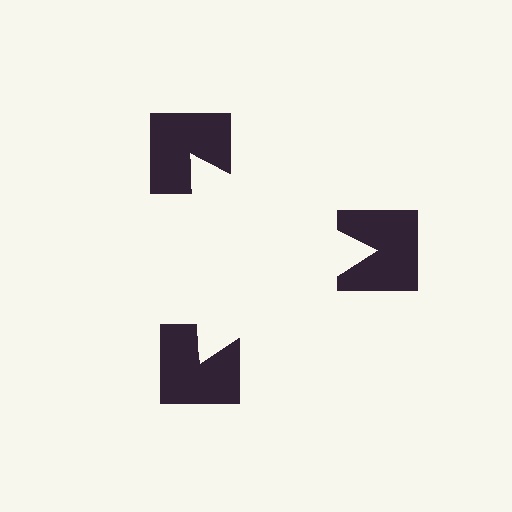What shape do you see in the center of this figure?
An illusory triangle — its edges are inferred from the aligned wedge cuts in the notched squares, not physically drawn.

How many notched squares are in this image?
There are 3 — one at each vertex of the illusory triangle.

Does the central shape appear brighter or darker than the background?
It typically appears slightly brighter than the background, even though no actual brightness change is drawn.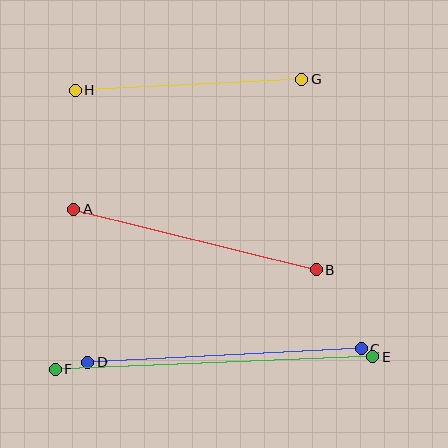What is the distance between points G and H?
The distance is approximately 226 pixels.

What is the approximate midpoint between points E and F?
The midpoint is at approximately (214, 363) pixels.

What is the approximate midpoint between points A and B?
The midpoint is at approximately (195, 240) pixels.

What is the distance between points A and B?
The distance is approximately 250 pixels.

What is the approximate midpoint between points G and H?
The midpoint is at approximately (188, 85) pixels.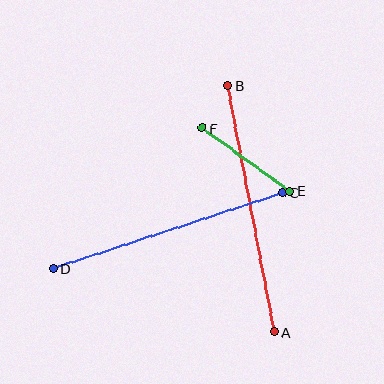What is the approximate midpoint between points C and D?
The midpoint is at approximately (168, 231) pixels.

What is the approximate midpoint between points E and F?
The midpoint is at approximately (246, 160) pixels.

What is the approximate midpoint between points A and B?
The midpoint is at approximately (251, 209) pixels.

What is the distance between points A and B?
The distance is approximately 251 pixels.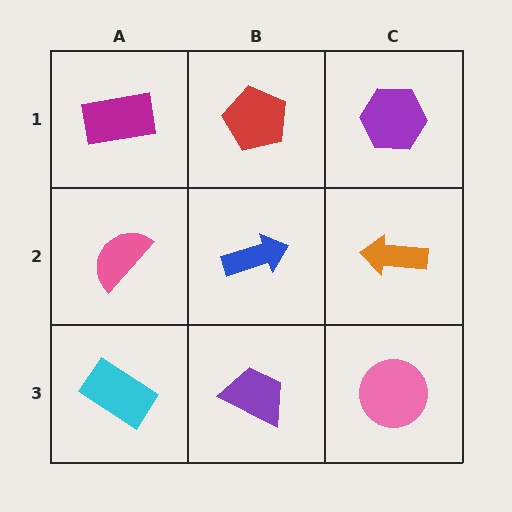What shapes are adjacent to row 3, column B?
A blue arrow (row 2, column B), a cyan rectangle (row 3, column A), a pink circle (row 3, column C).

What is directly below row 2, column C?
A pink circle.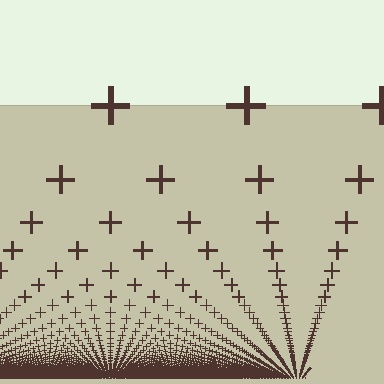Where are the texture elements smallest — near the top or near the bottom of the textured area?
Near the bottom.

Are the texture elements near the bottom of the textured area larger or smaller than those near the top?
Smaller. The gradient is inverted — elements near the bottom are smaller and denser.